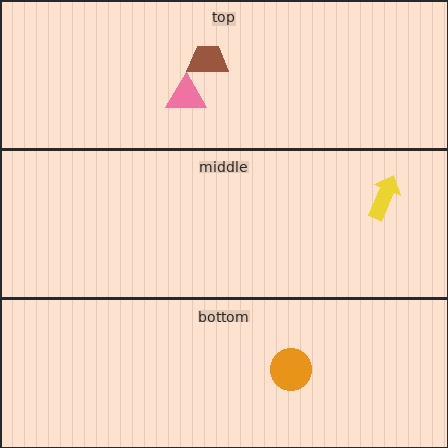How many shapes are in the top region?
2.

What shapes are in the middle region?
The yellow arrow.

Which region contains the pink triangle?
The top region.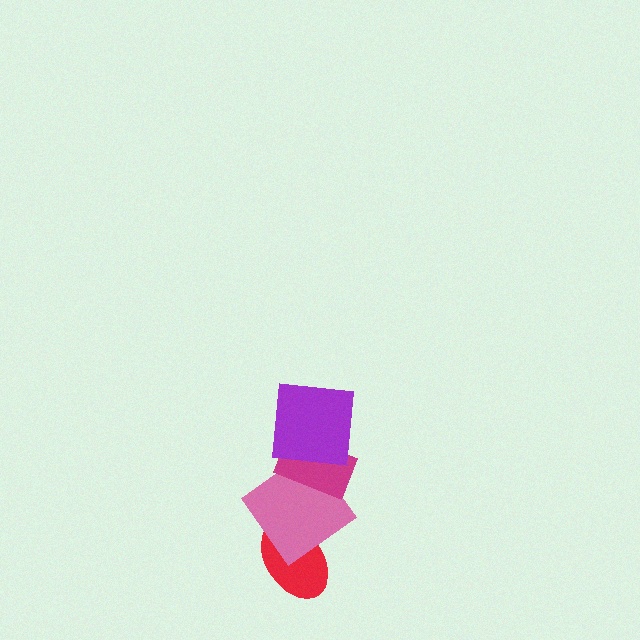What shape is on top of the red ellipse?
The pink diamond is on top of the red ellipse.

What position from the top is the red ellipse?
The red ellipse is 4th from the top.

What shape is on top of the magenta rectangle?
The purple square is on top of the magenta rectangle.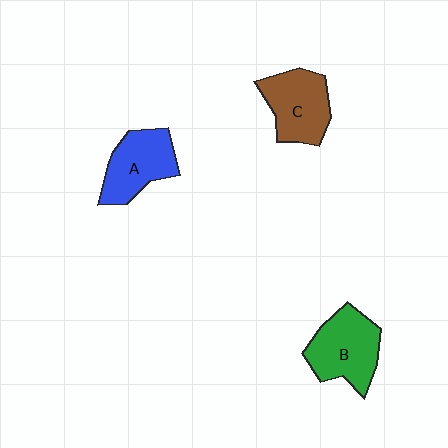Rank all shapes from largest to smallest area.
From largest to smallest: B (green), C (brown), A (blue).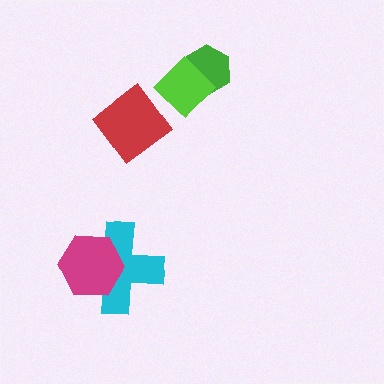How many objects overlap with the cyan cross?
1 object overlaps with the cyan cross.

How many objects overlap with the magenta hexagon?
1 object overlaps with the magenta hexagon.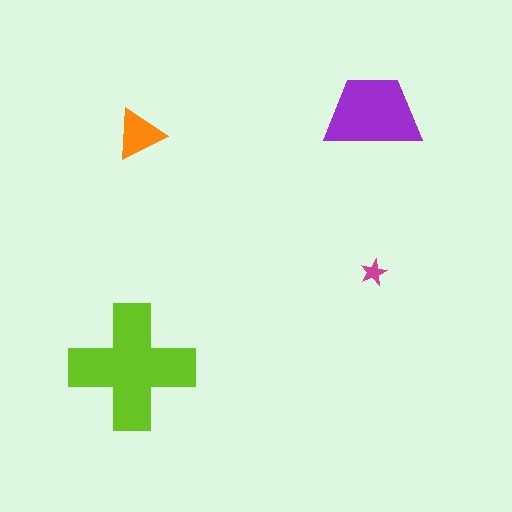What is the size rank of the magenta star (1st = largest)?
4th.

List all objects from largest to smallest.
The lime cross, the purple trapezoid, the orange triangle, the magenta star.